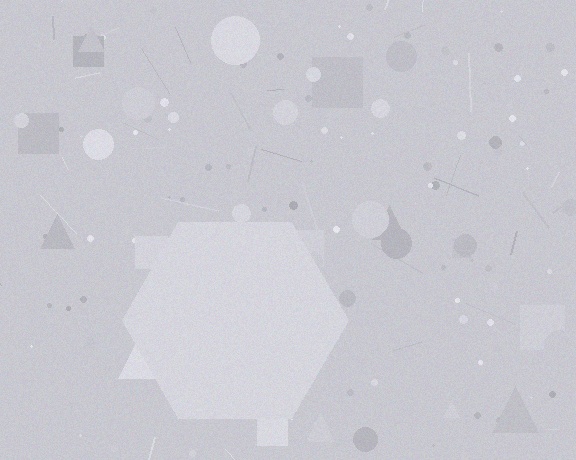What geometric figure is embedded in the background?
A hexagon is embedded in the background.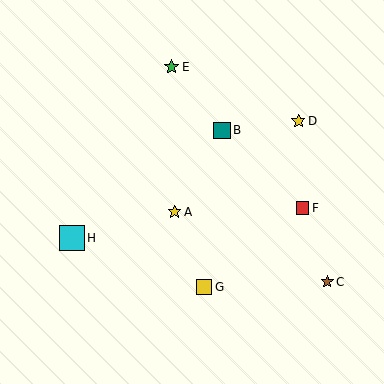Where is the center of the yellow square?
The center of the yellow square is at (204, 287).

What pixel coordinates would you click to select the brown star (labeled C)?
Click at (327, 282) to select the brown star C.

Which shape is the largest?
The cyan square (labeled H) is the largest.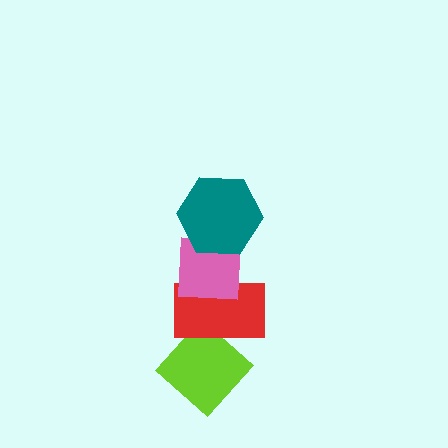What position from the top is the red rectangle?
The red rectangle is 3rd from the top.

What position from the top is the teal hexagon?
The teal hexagon is 1st from the top.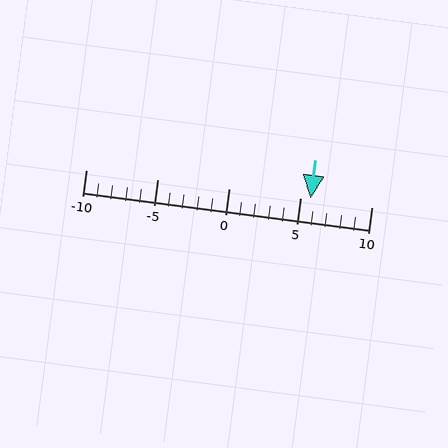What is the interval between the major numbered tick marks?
The major tick marks are spaced 5 units apart.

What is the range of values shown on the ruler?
The ruler shows values from -10 to 10.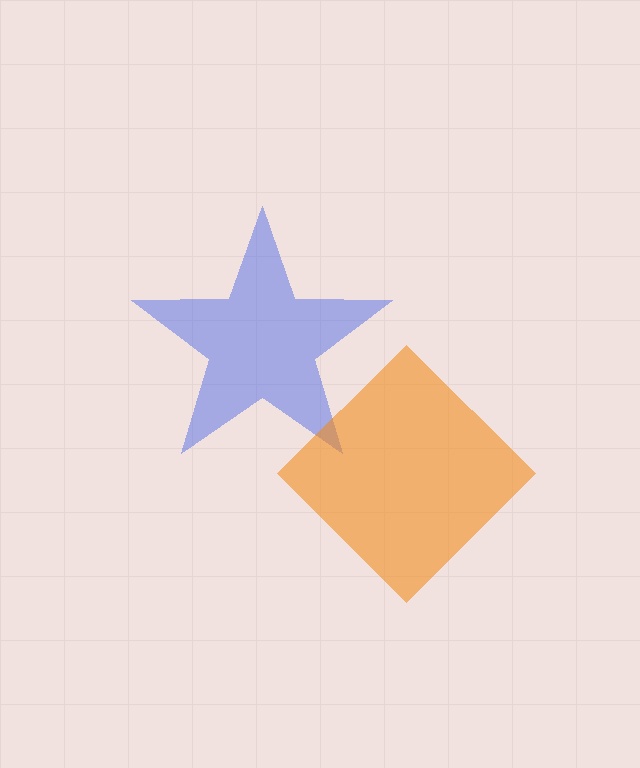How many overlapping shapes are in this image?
There are 2 overlapping shapes in the image.